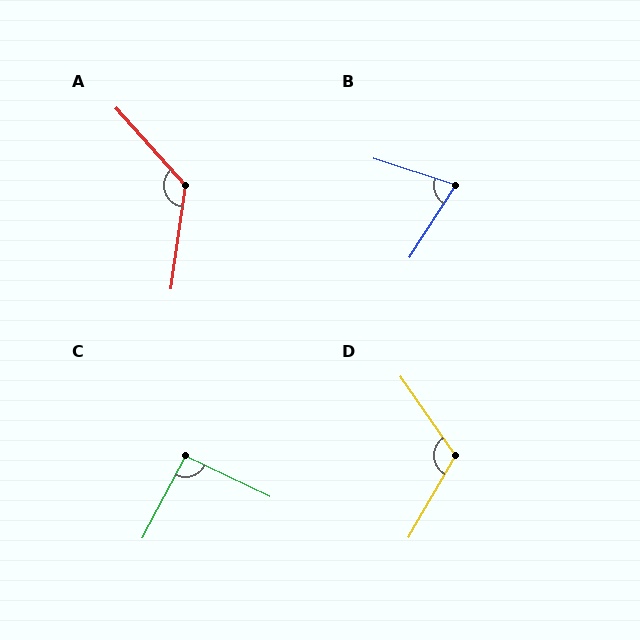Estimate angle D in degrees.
Approximately 115 degrees.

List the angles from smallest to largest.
B (75°), C (92°), D (115°), A (130°).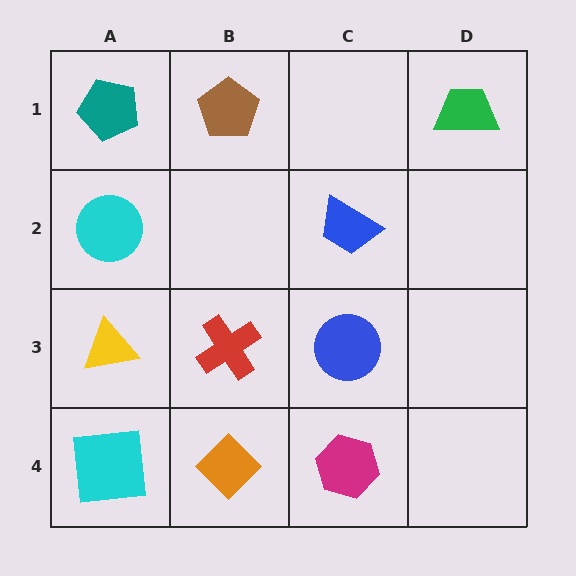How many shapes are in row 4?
3 shapes.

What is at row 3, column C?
A blue circle.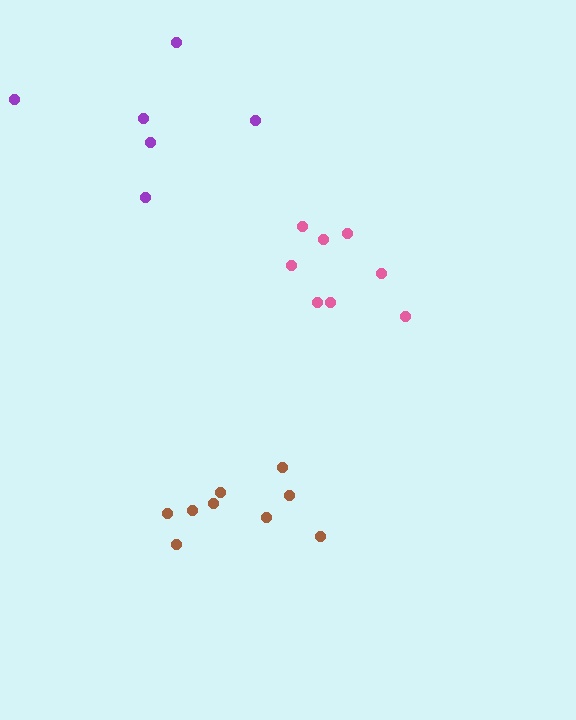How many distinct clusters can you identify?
There are 3 distinct clusters.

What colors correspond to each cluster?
The clusters are colored: brown, pink, purple.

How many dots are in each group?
Group 1: 9 dots, Group 2: 8 dots, Group 3: 6 dots (23 total).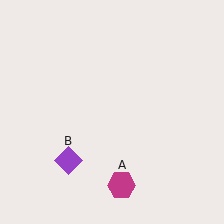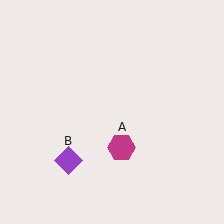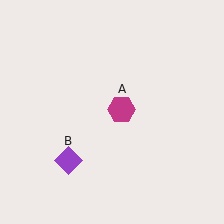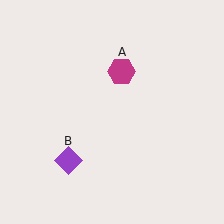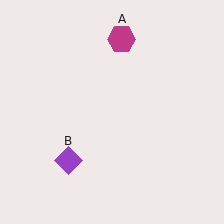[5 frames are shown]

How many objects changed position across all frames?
1 object changed position: magenta hexagon (object A).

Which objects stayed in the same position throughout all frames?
Purple diamond (object B) remained stationary.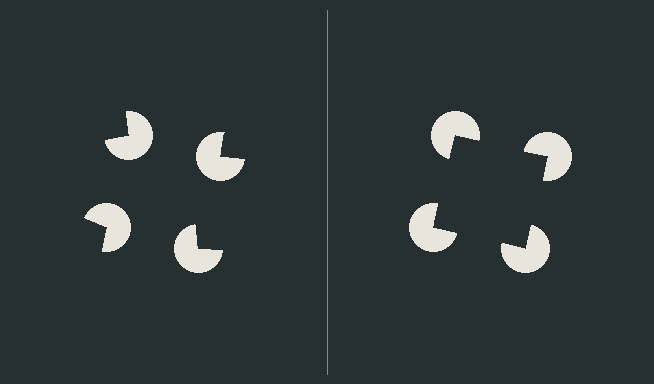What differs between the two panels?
The pac-man discs are positioned identically on both sides; only the wedge orientations differ. On the right they align to a square; on the left they are misaligned.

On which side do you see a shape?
An illusory square appears on the right side. On the left side the wedge cuts are rotated, so no coherent shape forms.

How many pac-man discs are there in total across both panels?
8 — 4 on each side.